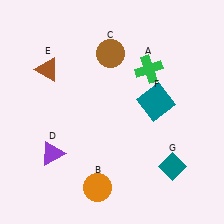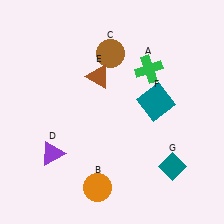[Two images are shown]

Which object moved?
The brown triangle (E) moved right.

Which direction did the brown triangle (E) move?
The brown triangle (E) moved right.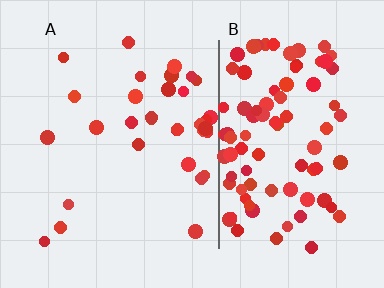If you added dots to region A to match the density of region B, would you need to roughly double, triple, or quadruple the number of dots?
Approximately triple.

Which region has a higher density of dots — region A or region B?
B (the right).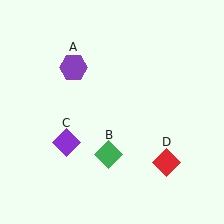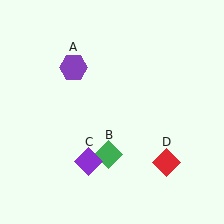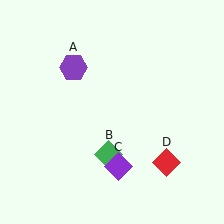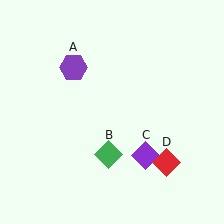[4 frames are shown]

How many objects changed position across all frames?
1 object changed position: purple diamond (object C).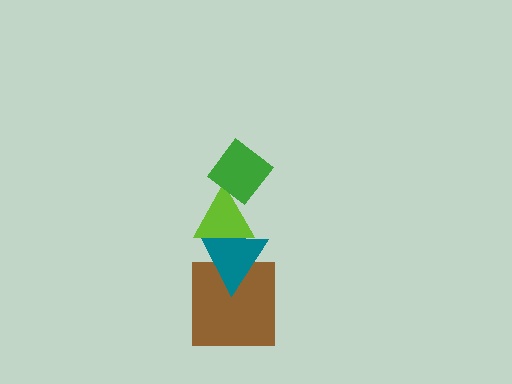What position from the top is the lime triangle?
The lime triangle is 2nd from the top.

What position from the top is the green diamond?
The green diamond is 1st from the top.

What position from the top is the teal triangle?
The teal triangle is 3rd from the top.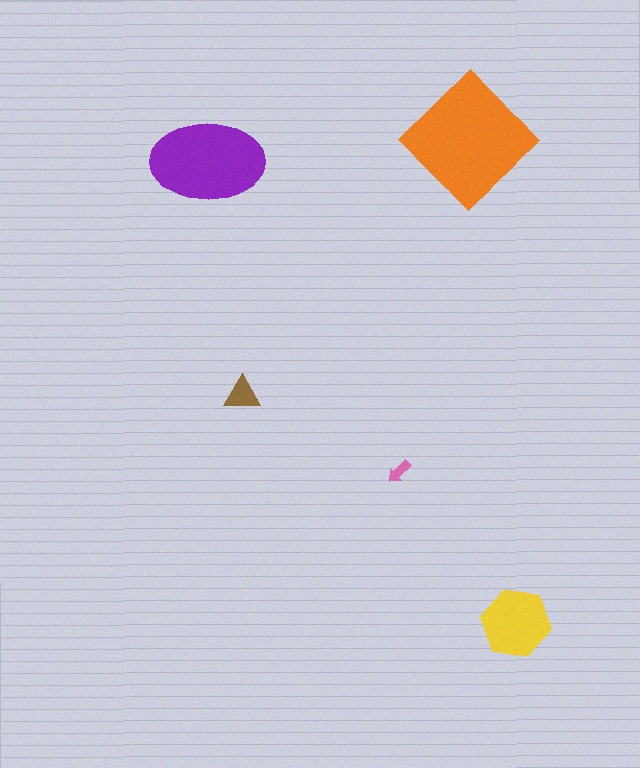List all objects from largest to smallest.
The orange diamond, the purple ellipse, the yellow hexagon, the brown triangle, the pink arrow.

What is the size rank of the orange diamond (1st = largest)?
1st.